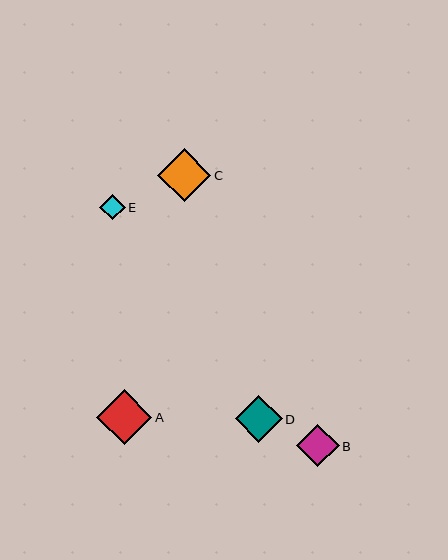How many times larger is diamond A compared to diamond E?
Diamond A is approximately 2.2 times the size of diamond E.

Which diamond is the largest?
Diamond A is the largest with a size of approximately 55 pixels.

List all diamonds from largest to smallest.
From largest to smallest: A, C, D, B, E.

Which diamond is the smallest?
Diamond E is the smallest with a size of approximately 25 pixels.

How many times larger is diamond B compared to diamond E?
Diamond B is approximately 1.7 times the size of diamond E.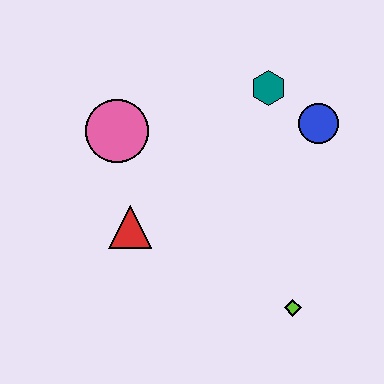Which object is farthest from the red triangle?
The blue circle is farthest from the red triangle.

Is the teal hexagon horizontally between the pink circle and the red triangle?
No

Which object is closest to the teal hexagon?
The blue circle is closest to the teal hexagon.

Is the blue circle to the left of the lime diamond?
No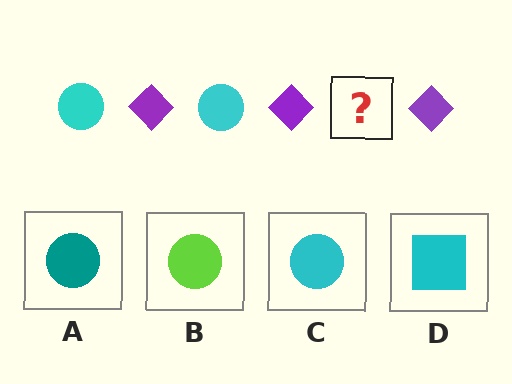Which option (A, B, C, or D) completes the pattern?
C.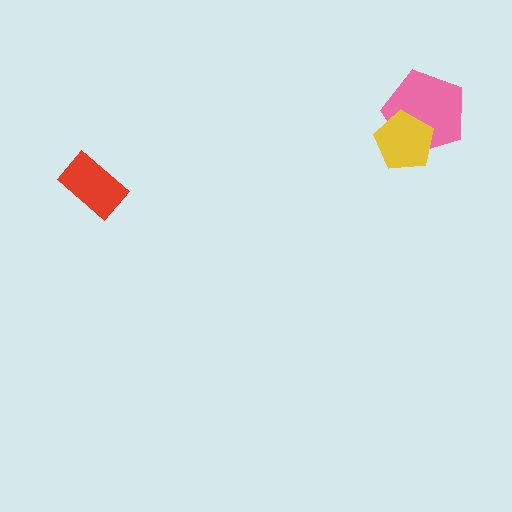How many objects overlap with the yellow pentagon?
1 object overlaps with the yellow pentagon.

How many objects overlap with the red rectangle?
0 objects overlap with the red rectangle.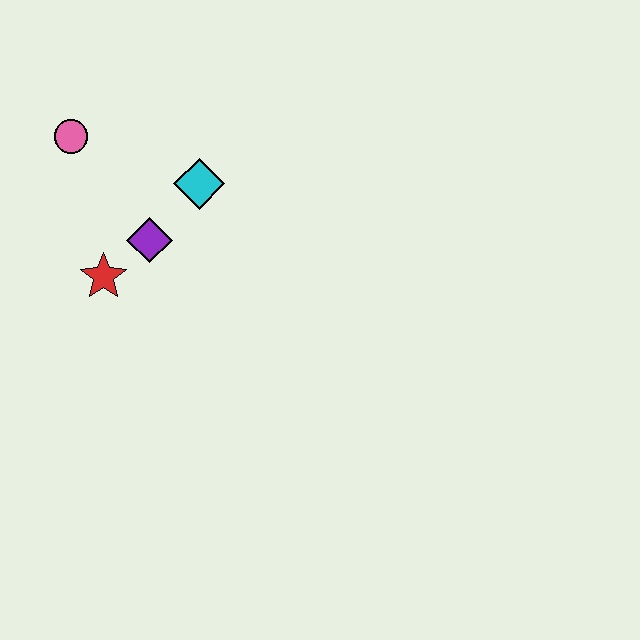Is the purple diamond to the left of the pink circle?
No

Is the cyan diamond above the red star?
Yes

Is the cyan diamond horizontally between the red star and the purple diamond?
No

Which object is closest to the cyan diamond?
The purple diamond is closest to the cyan diamond.